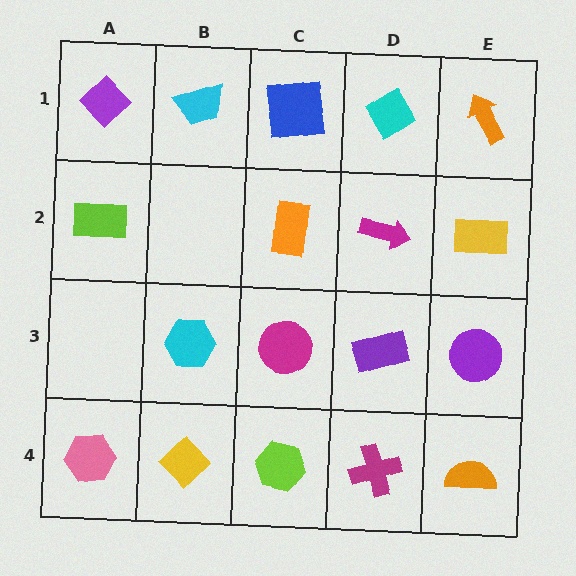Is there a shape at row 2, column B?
No, that cell is empty.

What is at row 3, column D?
A purple rectangle.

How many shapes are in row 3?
4 shapes.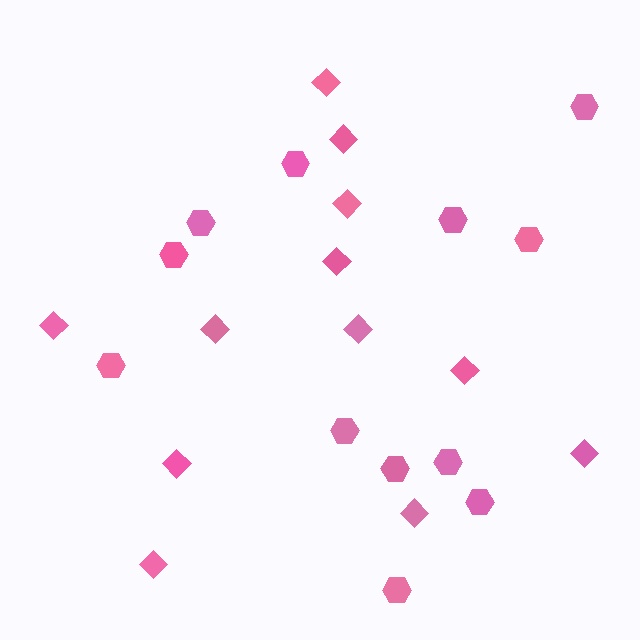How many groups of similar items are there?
There are 2 groups: one group of hexagons (12) and one group of diamonds (12).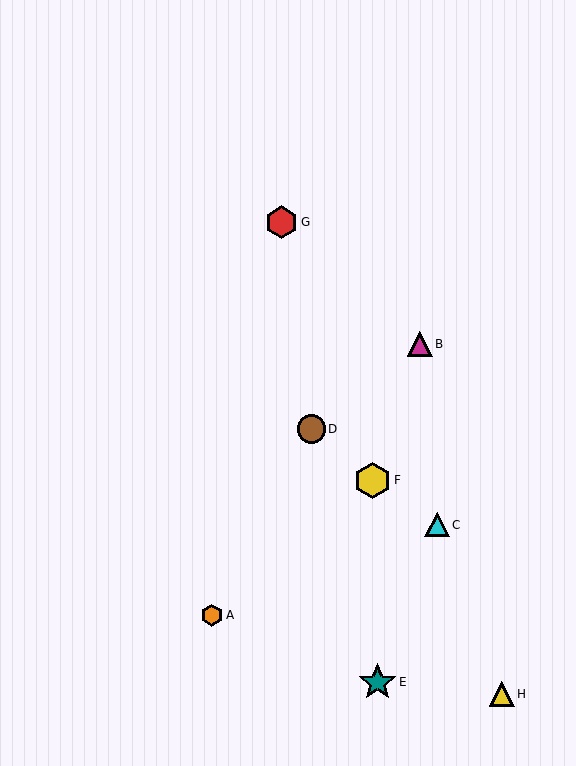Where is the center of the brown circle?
The center of the brown circle is at (311, 429).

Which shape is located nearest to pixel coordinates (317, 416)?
The brown circle (labeled D) at (311, 429) is nearest to that location.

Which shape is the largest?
The teal star (labeled E) is the largest.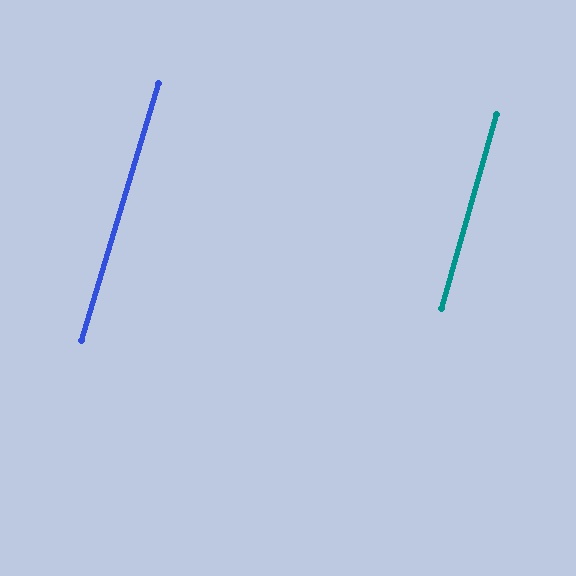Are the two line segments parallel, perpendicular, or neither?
Parallel — their directions differ by only 0.8°.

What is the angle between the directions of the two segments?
Approximately 1 degree.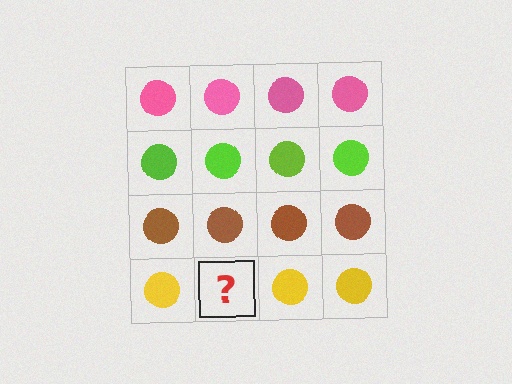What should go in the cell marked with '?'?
The missing cell should contain a yellow circle.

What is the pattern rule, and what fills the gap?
The rule is that each row has a consistent color. The gap should be filled with a yellow circle.